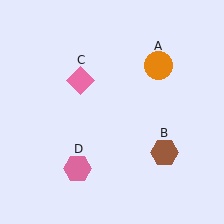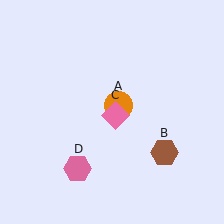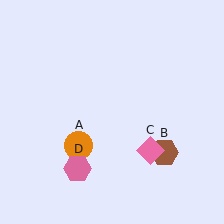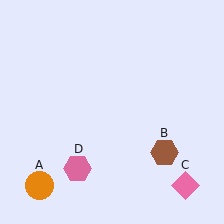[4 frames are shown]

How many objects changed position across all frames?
2 objects changed position: orange circle (object A), pink diamond (object C).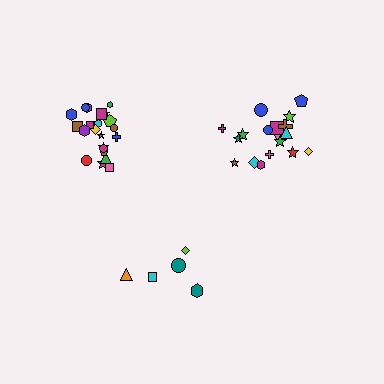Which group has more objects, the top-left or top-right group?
The top-left group.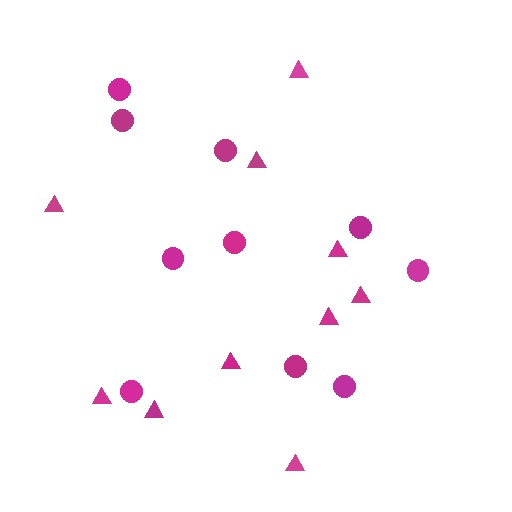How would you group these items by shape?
There are 2 groups: one group of triangles (10) and one group of circles (10).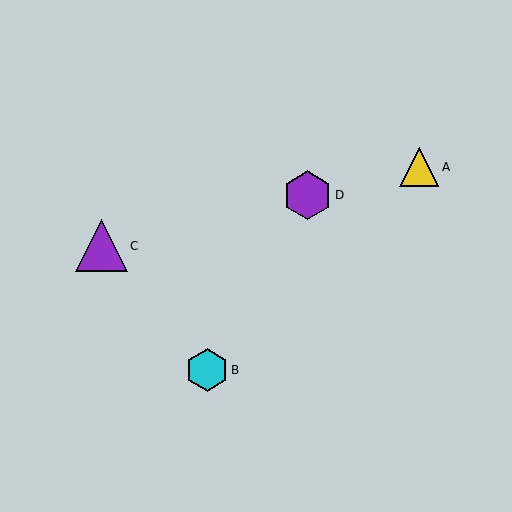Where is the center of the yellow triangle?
The center of the yellow triangle is at (419, 167).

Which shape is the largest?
The purple triangle (labeled C) is the largest.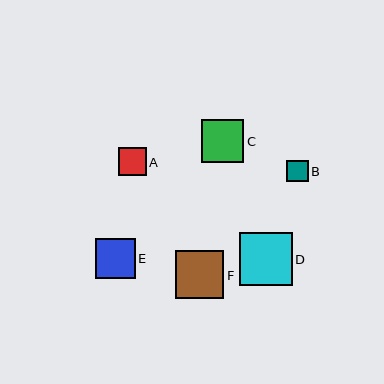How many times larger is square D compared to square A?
Square D is approximately 1.9 times the size of square A.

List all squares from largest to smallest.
From largest to smallest: D, F, C, E, A, B.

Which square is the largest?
Square D is the largest with a size of approximately 53 pixels.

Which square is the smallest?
Square B is the smallest with a size of approximately 22 pixels.